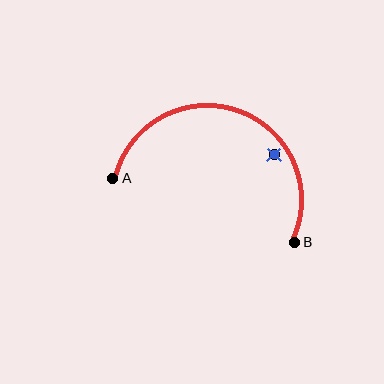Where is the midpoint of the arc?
The arc midpoint is the point on the curve farthest from the straight line joining A and B. It sits above that line.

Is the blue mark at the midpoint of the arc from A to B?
No — the blue mark does not lie on the arc at all. It sits slightly inside the curve.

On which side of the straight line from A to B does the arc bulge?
The arc bulges above the straight line connecting A and B.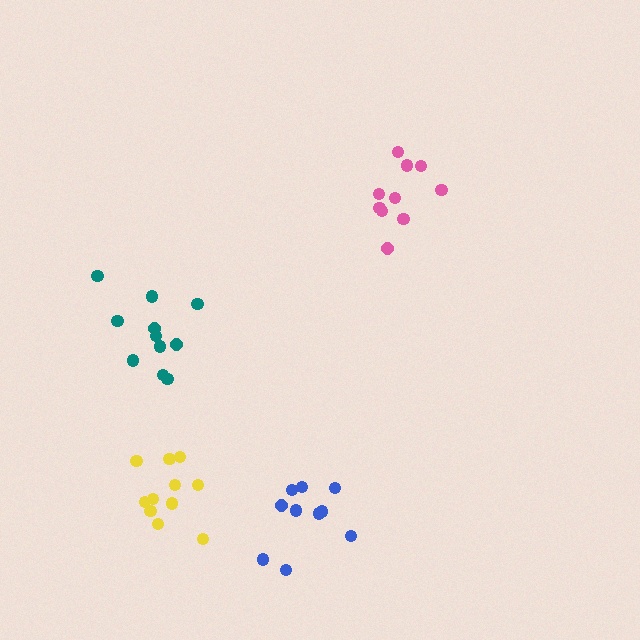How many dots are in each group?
Group 1: 11 dots, Group 2: 10 dots, Group 3: 11 dots, Group 4: 10 dots (42 total).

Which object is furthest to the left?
The yellow cluster is leftmost.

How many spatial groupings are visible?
There are 4 spatial groupings.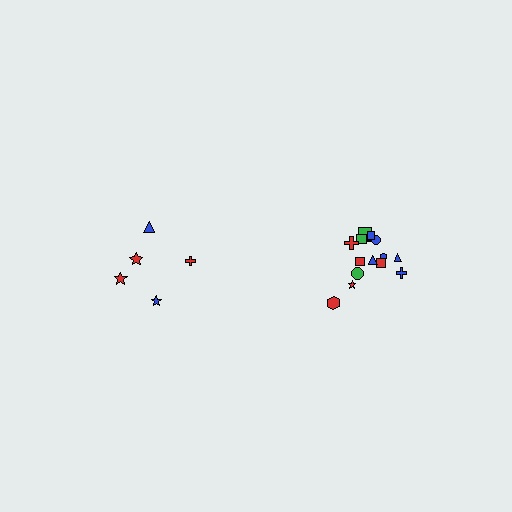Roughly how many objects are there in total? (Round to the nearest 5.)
Roughly 20 objects in total.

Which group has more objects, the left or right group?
The right group.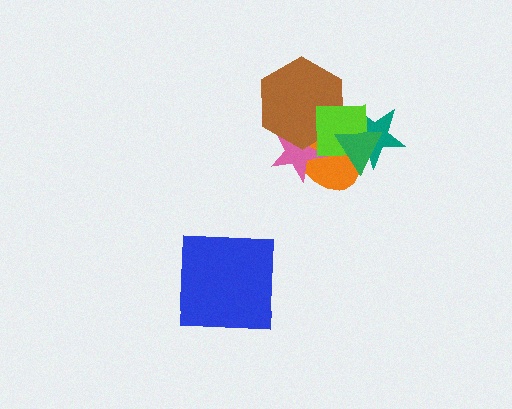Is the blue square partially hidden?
No, no other shape covers it.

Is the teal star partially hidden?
Yes, it is partially covered by another shape.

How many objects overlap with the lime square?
5 objects overlap with the lime square.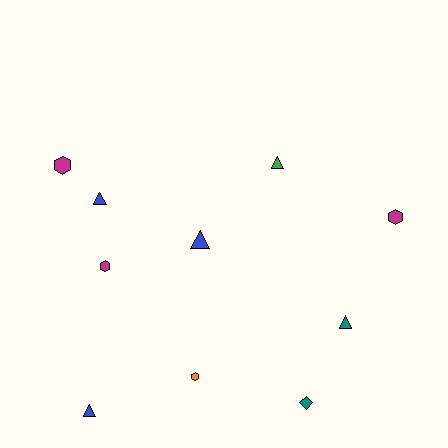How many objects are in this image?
There are 10 objects.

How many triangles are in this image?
There are 5 triangles.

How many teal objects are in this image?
There are 2 teal objects.